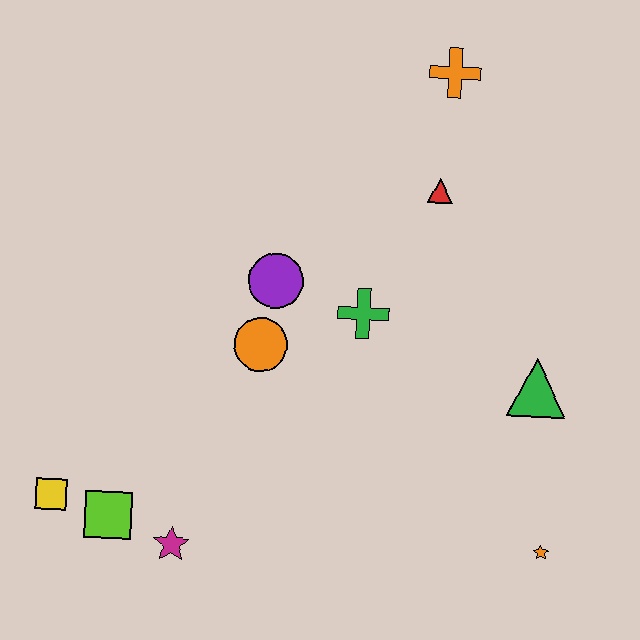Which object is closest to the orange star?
The green triangle is closest to the orange star.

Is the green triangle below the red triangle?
Yes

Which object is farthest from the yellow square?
The orange cross is farthest from the yellow square.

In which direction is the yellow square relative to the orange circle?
The yellow square is to the left of the orange circle.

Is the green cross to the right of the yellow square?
Yes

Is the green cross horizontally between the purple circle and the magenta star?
No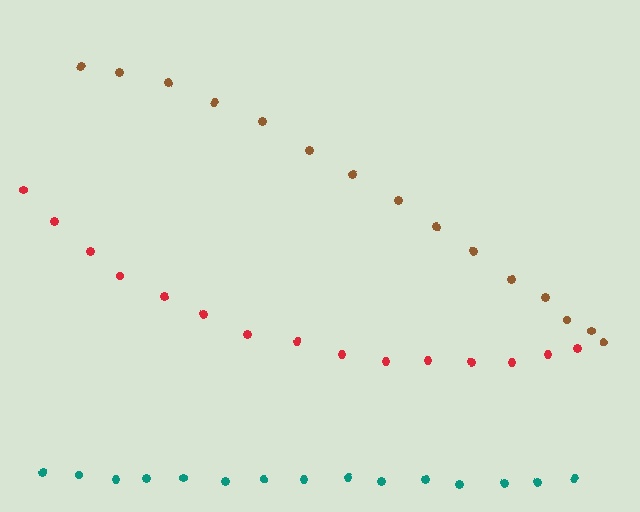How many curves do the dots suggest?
There are 3 distinct paths.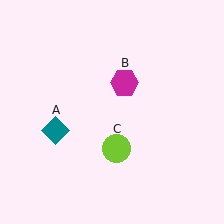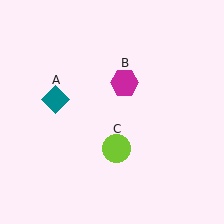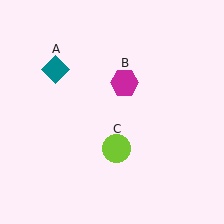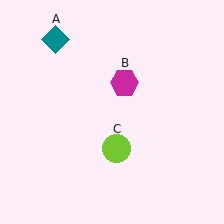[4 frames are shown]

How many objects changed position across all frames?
1 object changed position: teal diamond (object A).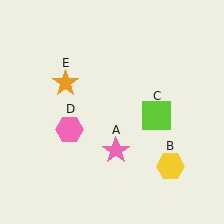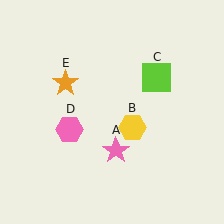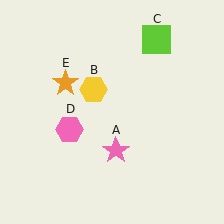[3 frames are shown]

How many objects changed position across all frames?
2 objects changed position: yellow hexagon (object B), lime square (object C).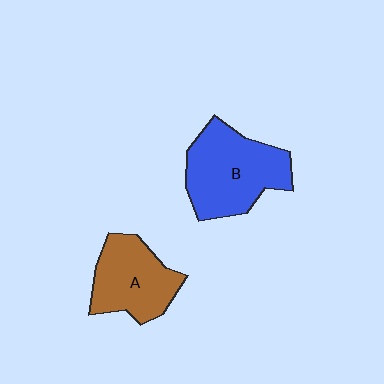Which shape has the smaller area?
Shape A (brown).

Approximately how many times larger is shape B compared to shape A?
Approximately 1.3 times.